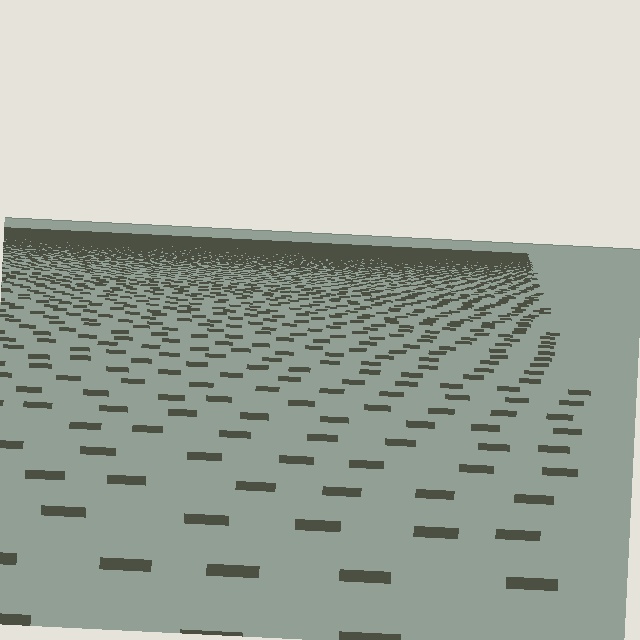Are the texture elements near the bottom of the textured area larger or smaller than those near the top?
Larger. Near the bottom, elements are closer to the viewer and appear at a bigger on-screen size.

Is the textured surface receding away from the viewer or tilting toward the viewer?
The surface is receding away from the viewer. Texture elements get smaller and denser toward the top.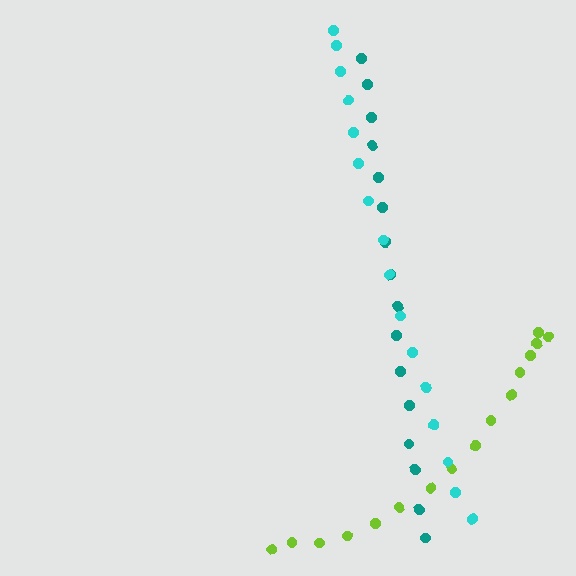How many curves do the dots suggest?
There are 3 distinct paths.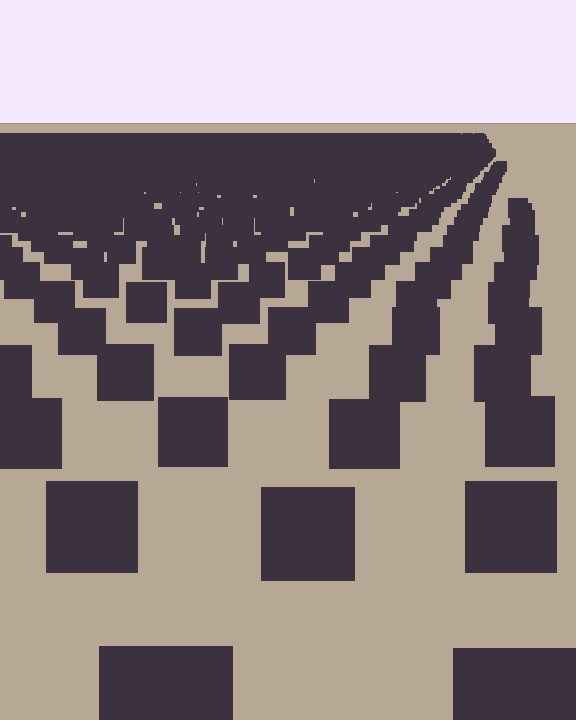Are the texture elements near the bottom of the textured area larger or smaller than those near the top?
Larger. Near the bottom, elements are closer to the viewer and appear at a bigger on-screen size.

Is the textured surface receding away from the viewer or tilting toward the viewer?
The surface is receding away from the viewer. Texture elements get smaller and denser toward the top.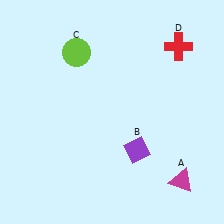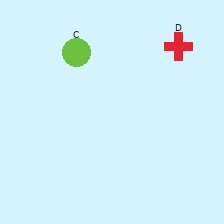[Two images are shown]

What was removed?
The purple diamond (B), the magenta triangle (A) were removed in Image 2.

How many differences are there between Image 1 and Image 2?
There are 2 differences between the two images.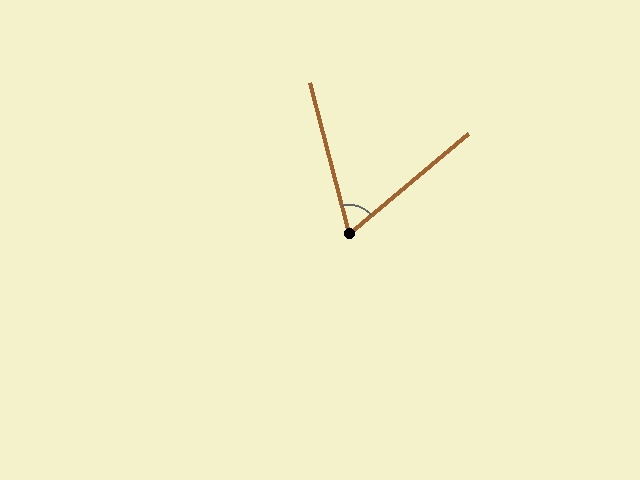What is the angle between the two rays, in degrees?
Approximately 65 degrees.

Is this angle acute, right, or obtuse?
It is acute.